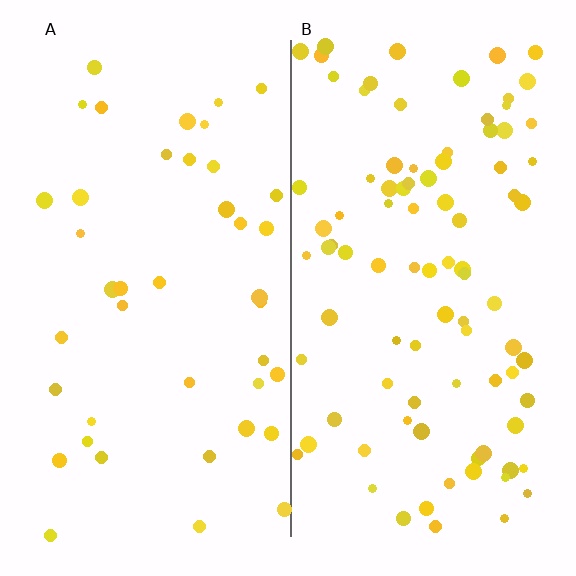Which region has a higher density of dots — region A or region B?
B (the right).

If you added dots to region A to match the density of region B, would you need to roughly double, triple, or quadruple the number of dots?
Approximately double.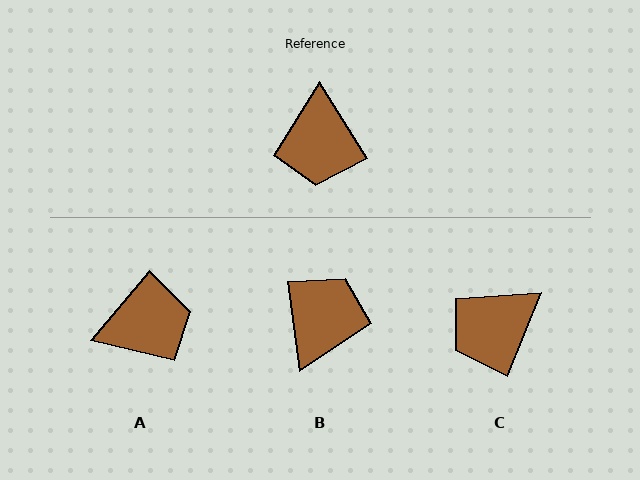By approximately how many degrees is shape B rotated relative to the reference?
Approximately 156 degrees counter-clockwise.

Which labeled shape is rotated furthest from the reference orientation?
B, about 156 degrees away.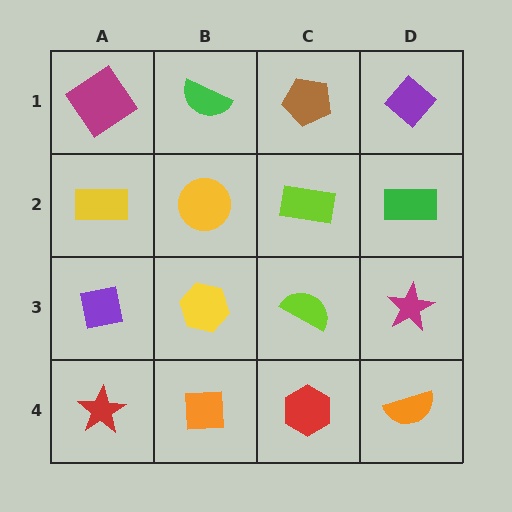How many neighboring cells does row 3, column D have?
3.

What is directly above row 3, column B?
A yellow circle.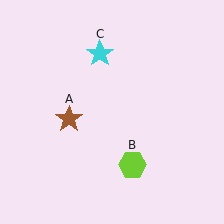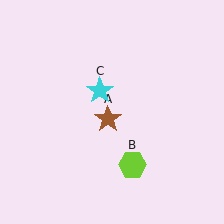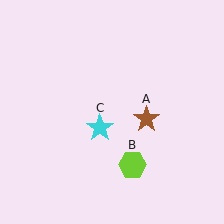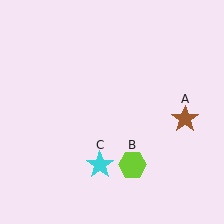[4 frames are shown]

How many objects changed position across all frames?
2 objects changed position: brown star (object A), cyan star (object C).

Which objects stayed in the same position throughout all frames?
Lime hexagon (object B) remained stationary.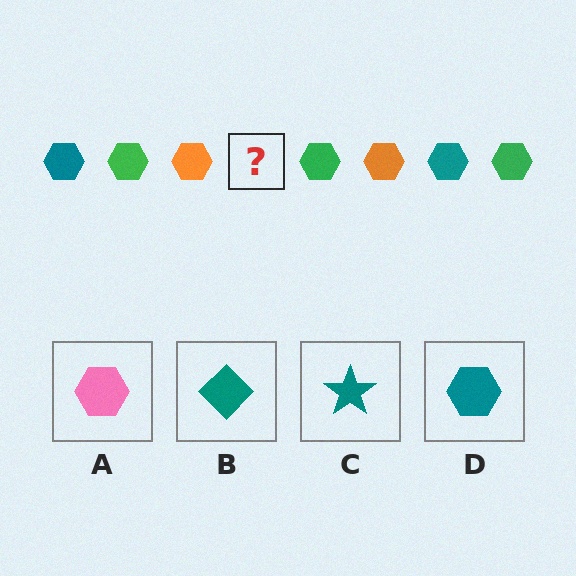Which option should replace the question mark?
Option D.